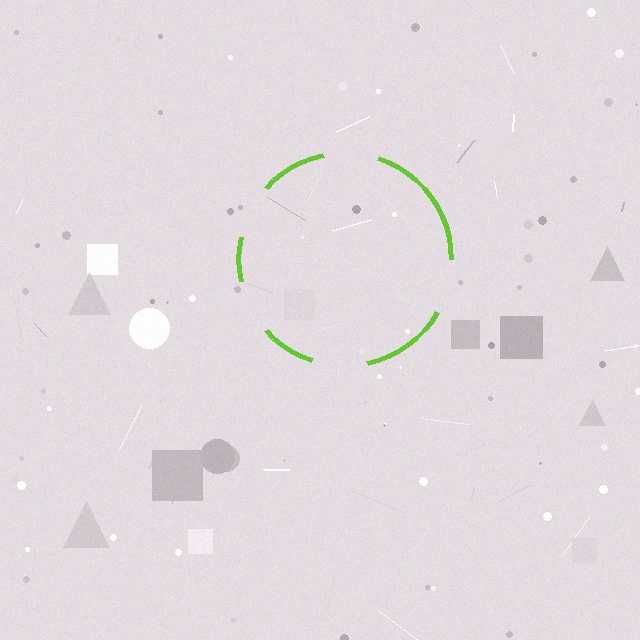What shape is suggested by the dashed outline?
The dashed outline suggests a circle.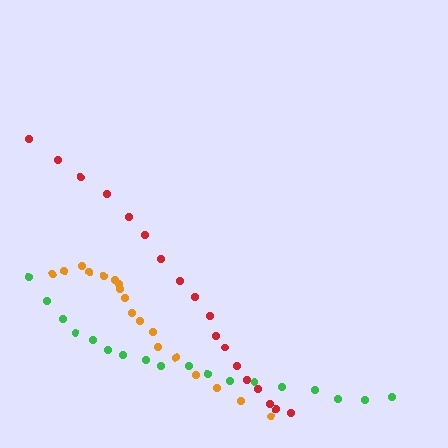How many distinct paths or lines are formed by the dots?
There are 3 distinct paths.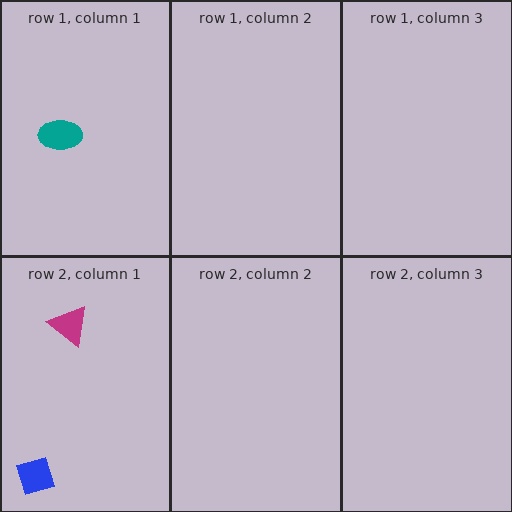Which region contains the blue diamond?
The row 2, column 1 region.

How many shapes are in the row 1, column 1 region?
1.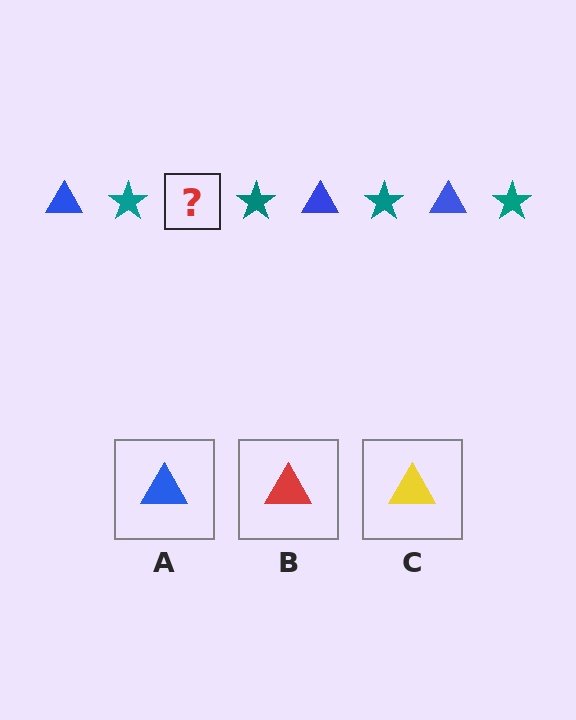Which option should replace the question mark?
Option A.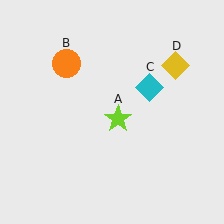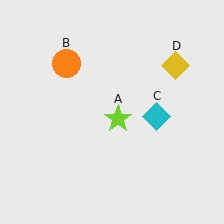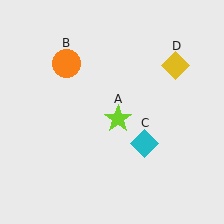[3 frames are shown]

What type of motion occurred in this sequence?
The cyan diamond (object C) rotated clockwise around the center of the scene.